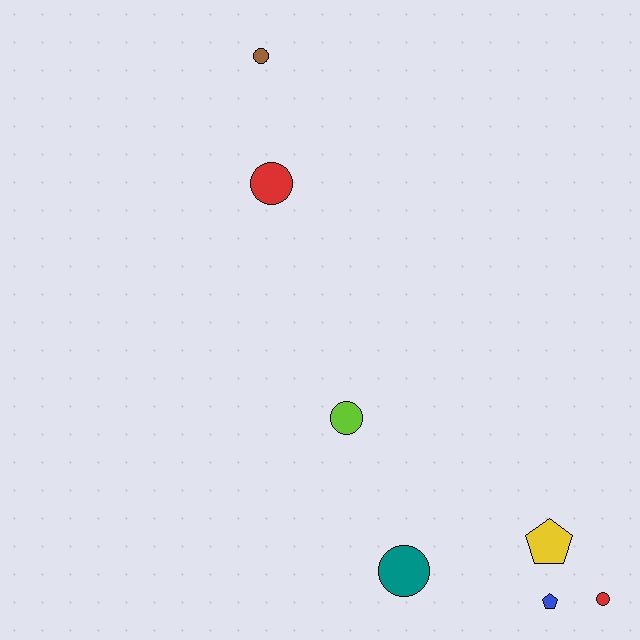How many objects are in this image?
There are 7 objects.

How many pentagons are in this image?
There are 2 pentagons.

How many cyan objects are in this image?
There are no cyan objects.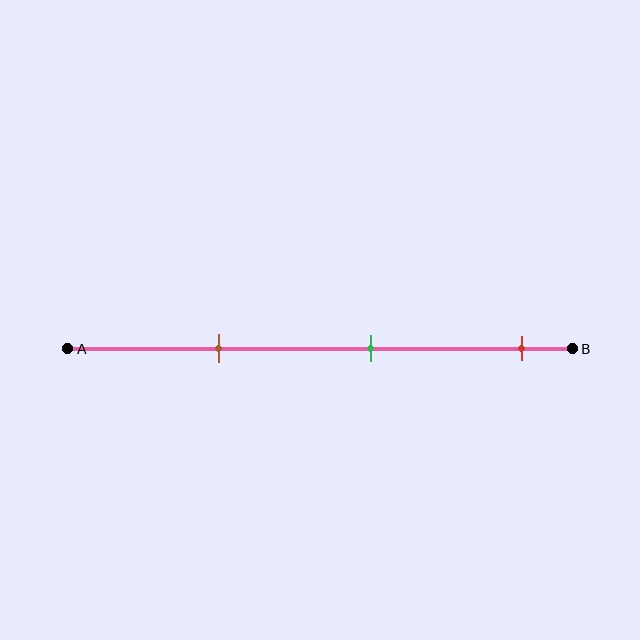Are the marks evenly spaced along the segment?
Yes, the marks are approximately evenly spaced.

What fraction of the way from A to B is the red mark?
The red mark is approximately 90% (0.9) of the way from A to B.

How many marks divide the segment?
There are 3 marks dividing the segment.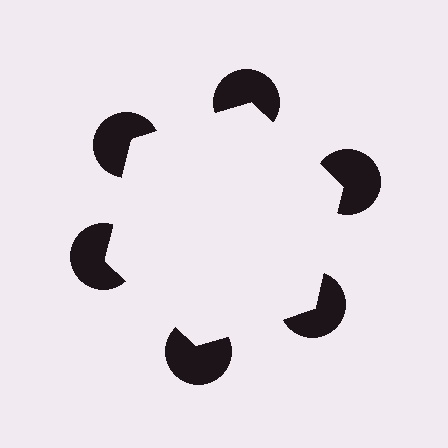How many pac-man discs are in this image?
There are 6 — one at each vertex of the illusory hexagon.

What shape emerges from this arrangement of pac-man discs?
An illusory hexagon — its edges are inferred from the aligned wedge cuts in the pac-man discs, not physically drawn.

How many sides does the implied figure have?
6 sides.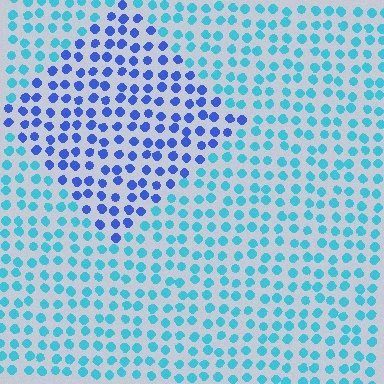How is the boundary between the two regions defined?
The boundary is defined purely by a slight shift in hue (about 40 degrees). Spacing, size, and orientation are identical on both sides.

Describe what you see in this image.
The image is filled with small cyan elements in a uniform arrangement. A diamond-shaped region is visible where the elements are tinted to a slightly different hue, forming a subtle color boundary.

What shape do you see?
I see a diamond.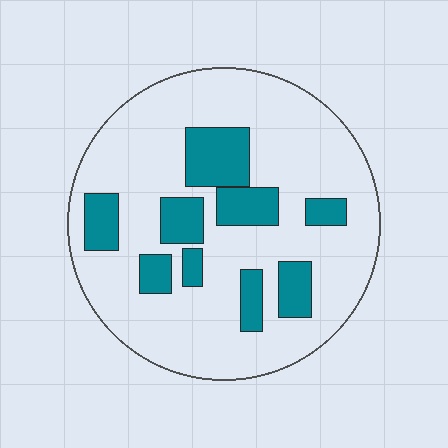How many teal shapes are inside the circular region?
9.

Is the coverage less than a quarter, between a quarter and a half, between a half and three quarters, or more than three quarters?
Less than a quarter.